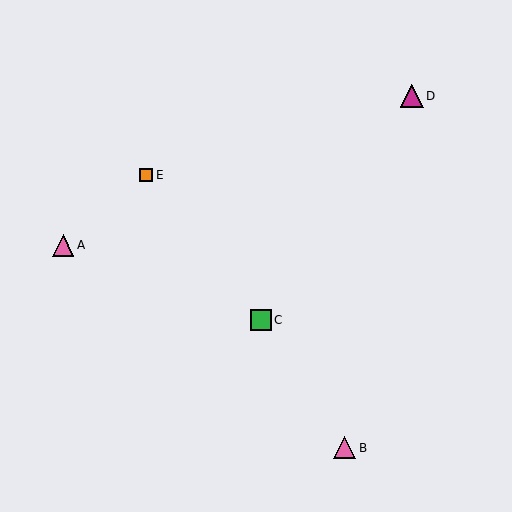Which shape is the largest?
The magenta triangle (labeled D) is the largest.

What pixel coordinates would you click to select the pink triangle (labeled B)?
Click at (345, 448) to select the pink triangle B.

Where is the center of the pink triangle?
The center of the pink triangle is at (63, 245).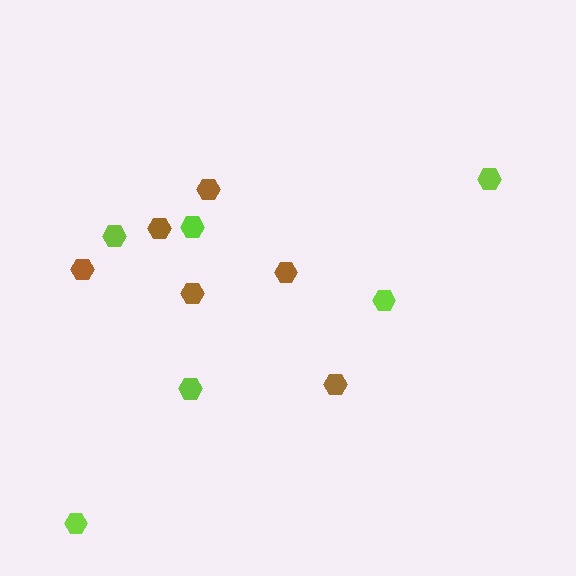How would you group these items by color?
There are 2 groups: one group of lime hexagons (6) and one group of brown hexagons (6).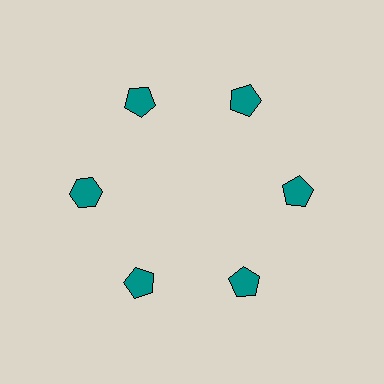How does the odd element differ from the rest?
It has a different shape: hexagon instead of pentagon.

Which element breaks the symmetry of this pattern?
The teal hexagon at roughly the 9 o'clock position breaks the symmetry. All other shapes are teal pentagons.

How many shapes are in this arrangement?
There are 6 shapes arranged in a ring pattern.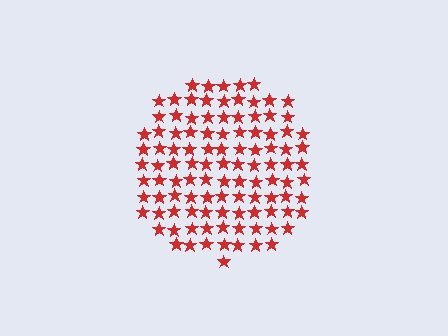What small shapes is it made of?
It is made of small stars.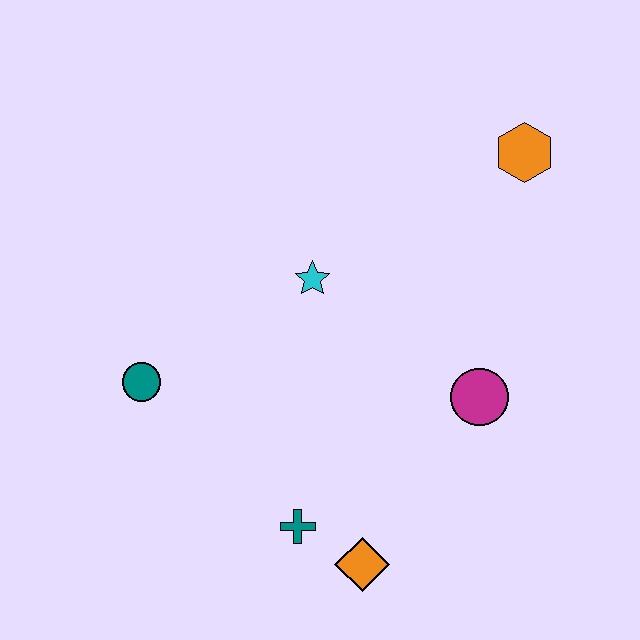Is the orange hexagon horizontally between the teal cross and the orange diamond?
No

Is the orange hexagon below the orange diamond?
No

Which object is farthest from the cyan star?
The orange diamond is farthest from the cyan star.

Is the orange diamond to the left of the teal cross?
No